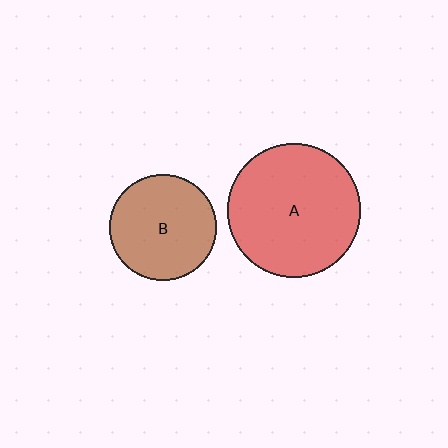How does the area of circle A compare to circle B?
Approximately 1.6 times.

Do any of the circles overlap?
No, none of the circles overlap.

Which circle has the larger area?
Circle A (red).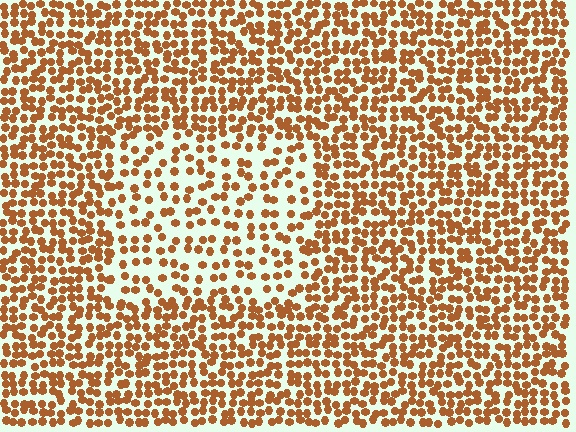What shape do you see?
I see a rectangle.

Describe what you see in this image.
The image contains small brown elements arranged at two different densities. A rectangle-shaped region is visible where the elements are less densely packed than the surrounding area.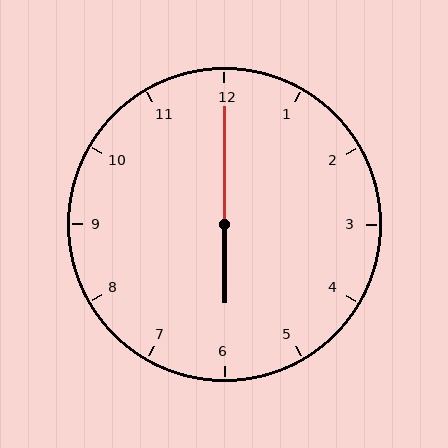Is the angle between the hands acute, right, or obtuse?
It is obtuse.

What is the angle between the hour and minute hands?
Approximately 180 degrees.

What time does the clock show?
6:00.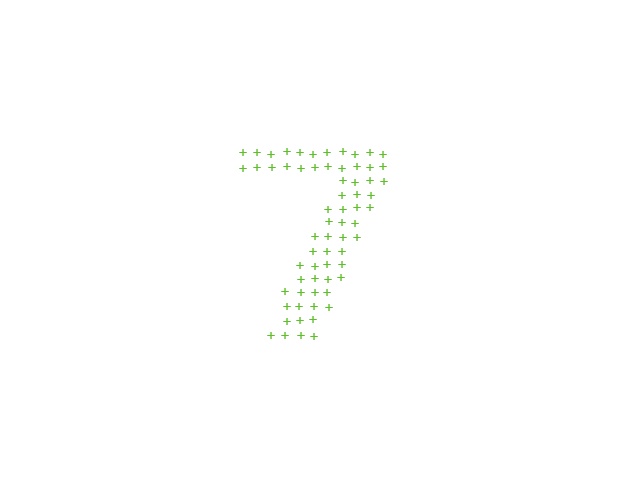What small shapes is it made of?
It is made of small plus signs.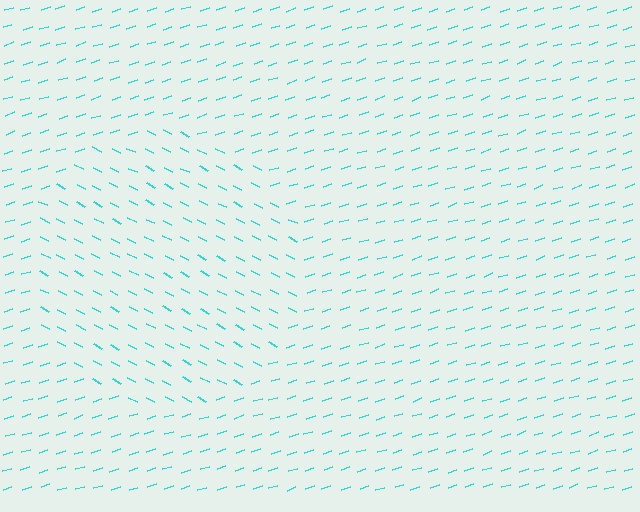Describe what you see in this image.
The image is filled with small cyan line segments. A circle region in the image has lines oriented differently from the surrounding lines, creating a visible texture boundary.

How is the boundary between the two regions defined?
The boundary is defined purely by a change in line orientation (approximately 45 degrees difference). All lines are the same color and thickness.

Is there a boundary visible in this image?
Yes, there is a texture boundary formed by a change in line orientation.